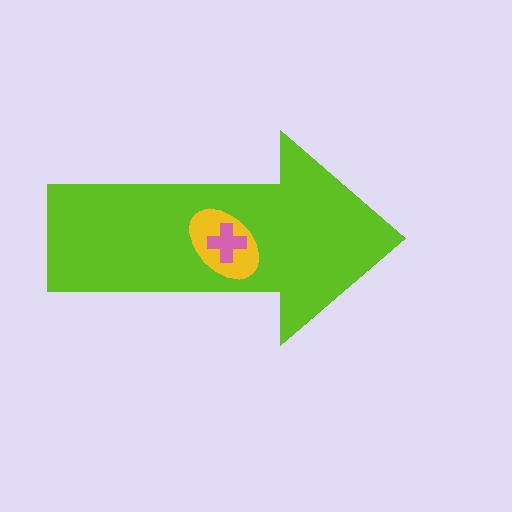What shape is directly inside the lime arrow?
The yellow ellipse.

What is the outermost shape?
The lime arrow.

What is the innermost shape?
The pink cross.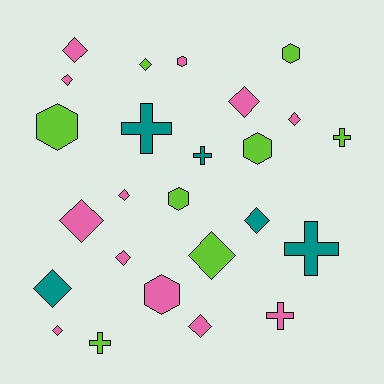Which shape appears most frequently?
Diamond, with 13 objects.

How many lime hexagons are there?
There are 4 lime hexagons.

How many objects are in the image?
There are 25 objects.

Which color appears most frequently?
Pink, with 12 objects.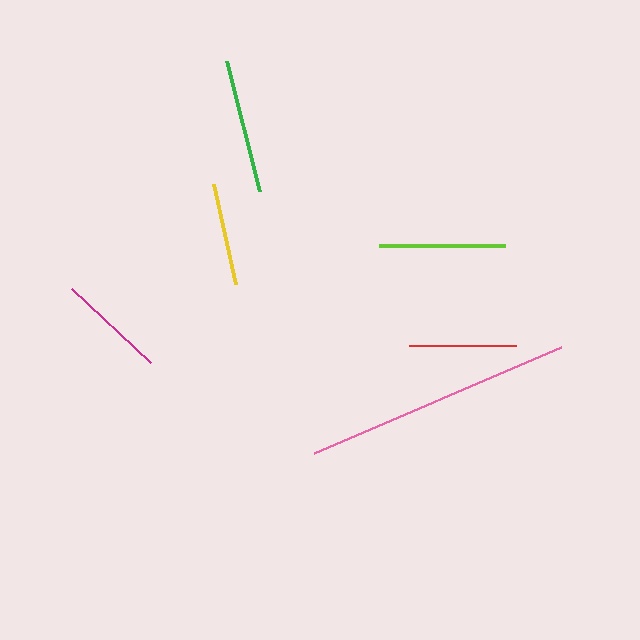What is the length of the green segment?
The green segment is approximately 135 pixels long.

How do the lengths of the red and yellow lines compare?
The red and yellow lines are approximately the same length.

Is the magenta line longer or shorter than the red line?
The magenta line is longer than the red line.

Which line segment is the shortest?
The yellow line is the shortest at approximately 103 pixels.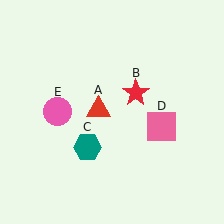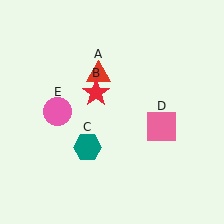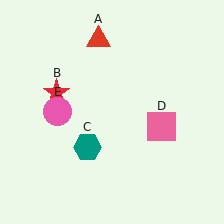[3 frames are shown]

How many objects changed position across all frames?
2 objects changed position: red triangle (object A), red star (object B).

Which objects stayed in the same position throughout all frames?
Teal hexagon (object C) and pink square (object D) and pink circle (object E) remained stationary.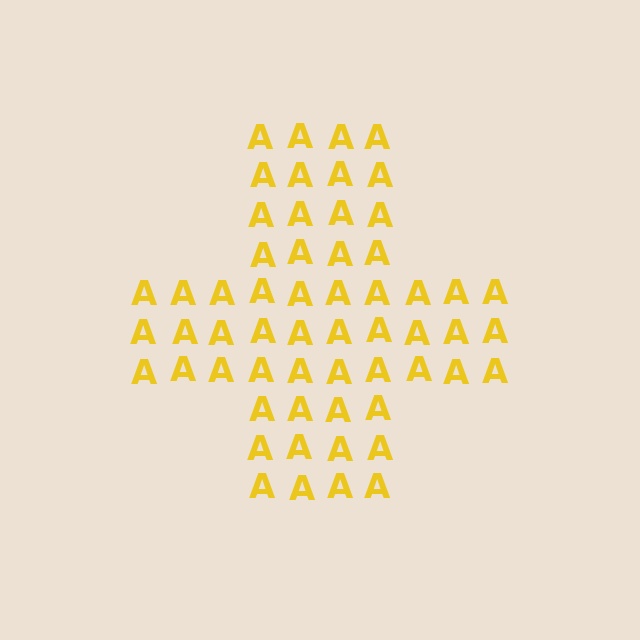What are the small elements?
The small elements are letter A's.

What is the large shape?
The large shape is a cross.